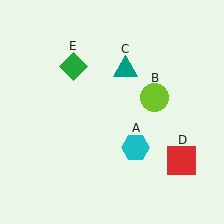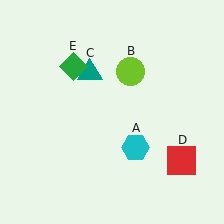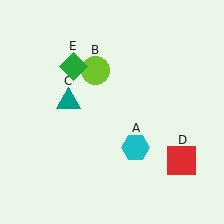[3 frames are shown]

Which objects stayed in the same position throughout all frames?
Cyan hexagon (object A) and red square (object D) and green diamond (object E) remained stationary.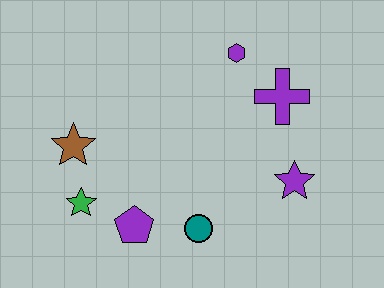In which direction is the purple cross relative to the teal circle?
The purple cross is above the teal circle.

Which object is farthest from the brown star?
The purple star is farthest from the brown star.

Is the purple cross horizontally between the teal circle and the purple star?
Yes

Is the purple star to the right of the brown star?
Yes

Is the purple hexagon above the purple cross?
Yes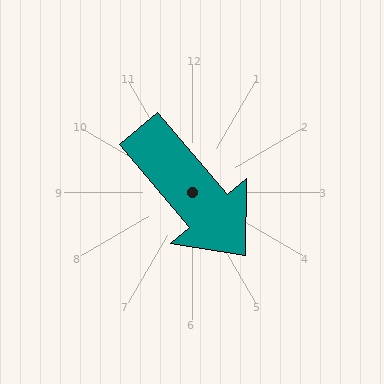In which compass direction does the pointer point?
Southeast.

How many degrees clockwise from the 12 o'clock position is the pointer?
Approximately 140 degrees.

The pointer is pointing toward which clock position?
Roughly 5 o'clock.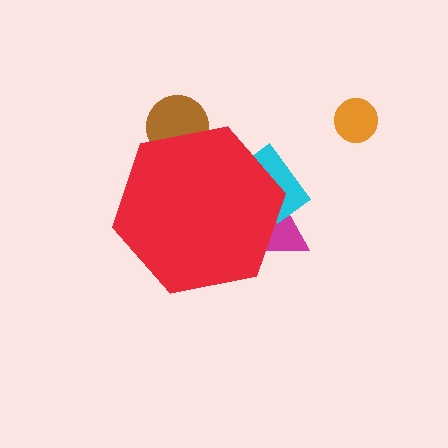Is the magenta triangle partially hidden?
Yes, the magenta triangle is partially hidden behind the red hexagon.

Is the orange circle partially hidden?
No, the orange circle is fully visible.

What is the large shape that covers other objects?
A red hexagon.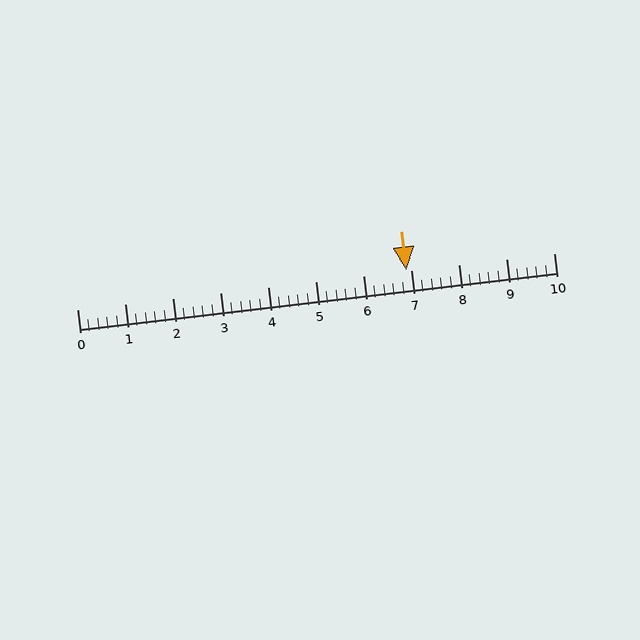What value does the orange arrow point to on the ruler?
The orange arrow points to approximately 6.9.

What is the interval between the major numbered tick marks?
The major tick marks are spaced 1 units apart.